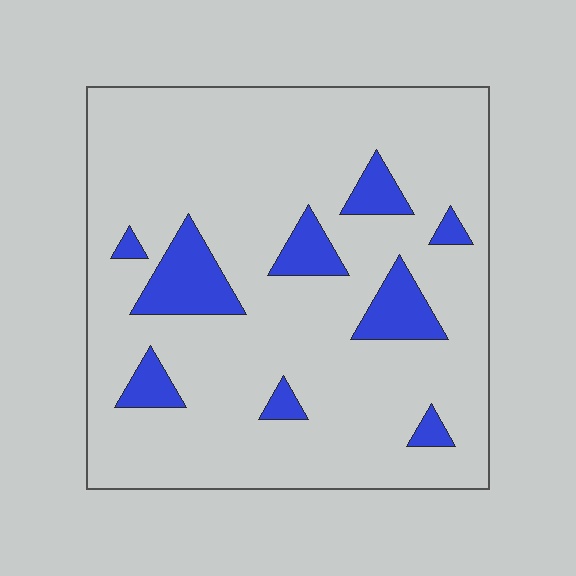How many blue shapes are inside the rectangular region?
9.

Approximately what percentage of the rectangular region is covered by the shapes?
Approximately 15%.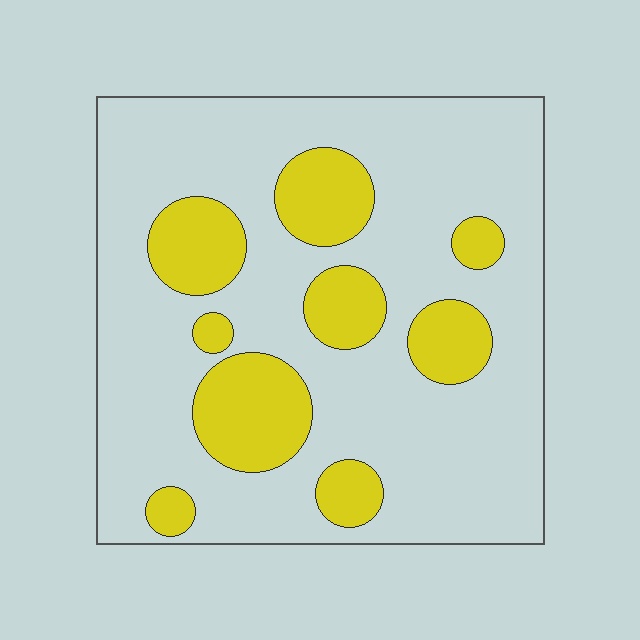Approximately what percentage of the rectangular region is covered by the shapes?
Approximately 25%.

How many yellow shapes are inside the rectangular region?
9.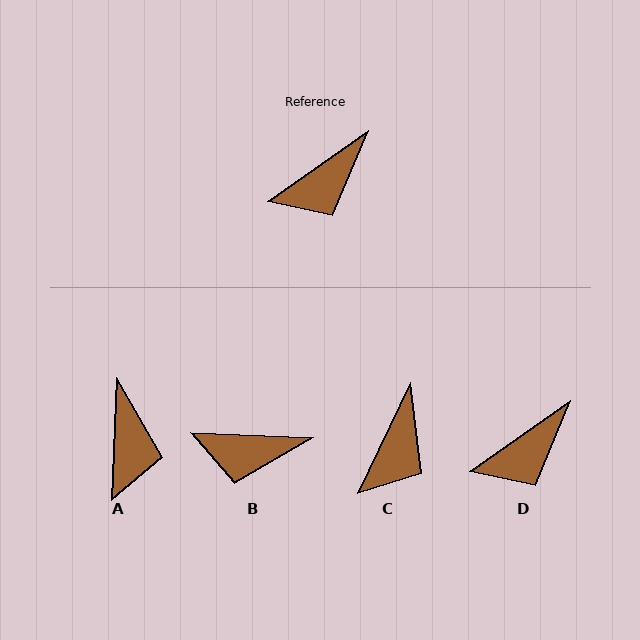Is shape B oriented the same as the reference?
No, it is off by about 37 degrees.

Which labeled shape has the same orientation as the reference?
D.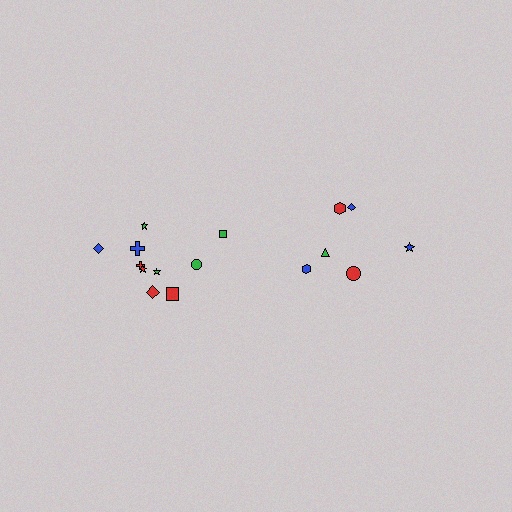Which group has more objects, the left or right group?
The left group.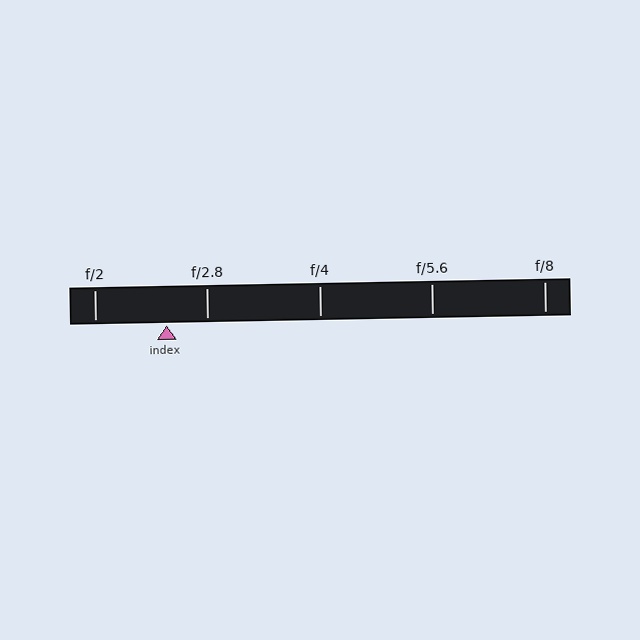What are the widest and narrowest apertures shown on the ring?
The widest aperture shown is f/2 and the narrowest is f/8.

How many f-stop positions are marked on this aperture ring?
There are 5 f-stop positions marked.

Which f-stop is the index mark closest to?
The index mark is closest to f/2.8.